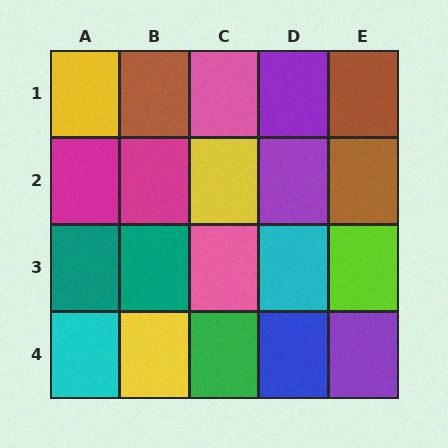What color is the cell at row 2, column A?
Magenta.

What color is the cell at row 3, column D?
Cyan.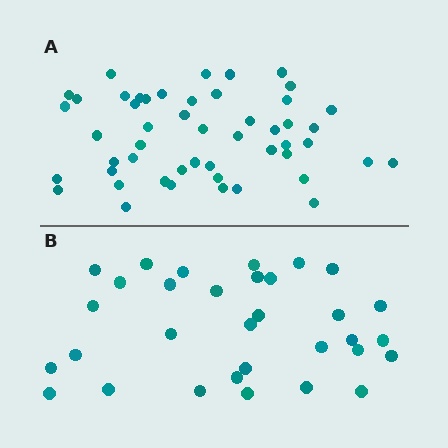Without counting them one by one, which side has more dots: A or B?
Region A (the top region) has more dots.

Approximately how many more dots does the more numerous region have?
Region A has approximately 20 more dots than region B.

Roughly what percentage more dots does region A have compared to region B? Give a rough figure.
About 55% more.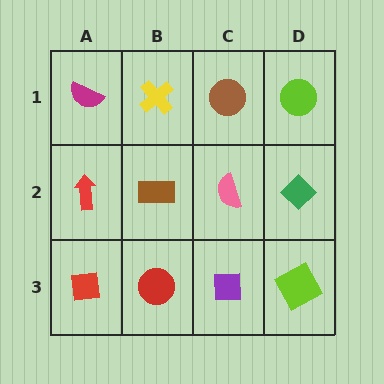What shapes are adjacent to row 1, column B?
A brown rectangle (row 2, column B), a magenta semicircle (row 1, column A), a brown circle (row 1, column C).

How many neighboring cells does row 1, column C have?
3.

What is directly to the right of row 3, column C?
A lime square.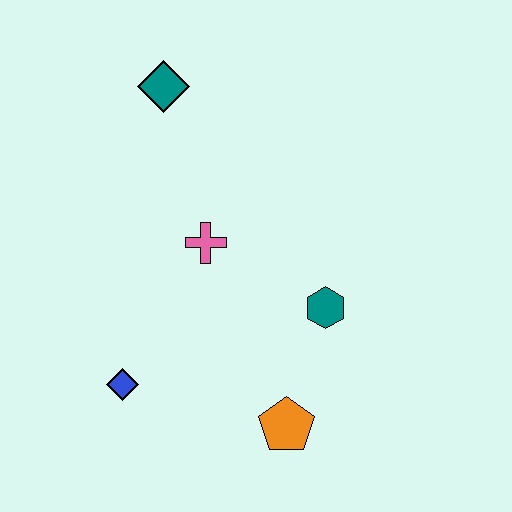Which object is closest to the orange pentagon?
The teal hexagon is closest to the orange pentagon.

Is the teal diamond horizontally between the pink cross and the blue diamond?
Yes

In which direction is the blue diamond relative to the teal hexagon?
The blue diamond is to the left of the teal hexagon.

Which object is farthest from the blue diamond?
The teal diamond is farthest from the blue diamond.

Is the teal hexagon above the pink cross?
No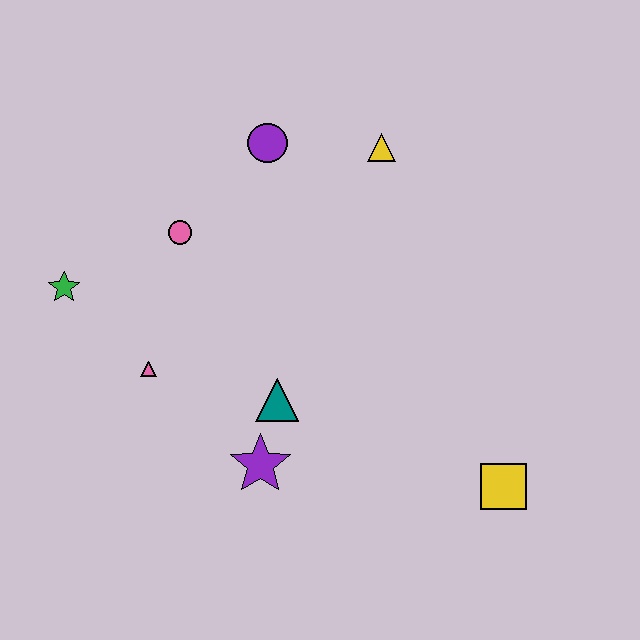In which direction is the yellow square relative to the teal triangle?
The yellow square is to the right of the teal triangle.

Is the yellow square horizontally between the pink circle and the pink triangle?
No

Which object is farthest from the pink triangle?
The yellow square is farthest from the pink triangle.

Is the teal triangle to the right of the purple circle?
Yes